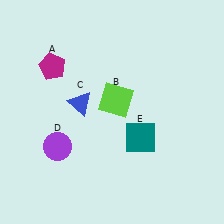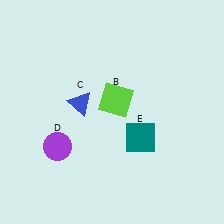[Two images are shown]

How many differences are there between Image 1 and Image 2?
There is 1 difference between the two images.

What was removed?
The magenta pentagon (A) was removed in Image 2.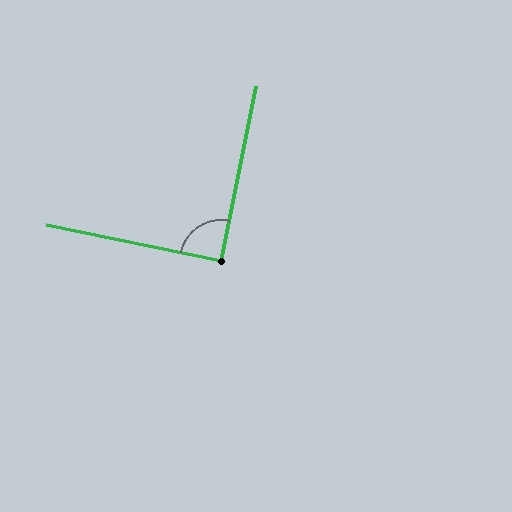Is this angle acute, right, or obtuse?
It is approximately a right angle.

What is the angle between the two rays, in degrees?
Approximately 90 degrees.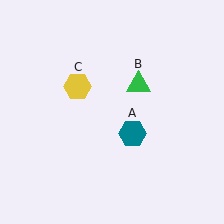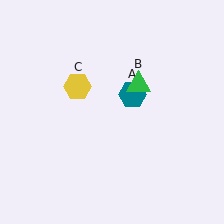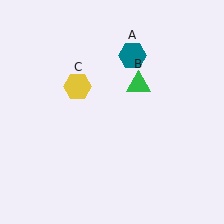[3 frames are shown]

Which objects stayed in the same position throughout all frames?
Green triangle (object B) and yellow hexagon (object C) remained stationary.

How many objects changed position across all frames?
1 object changed position: teal hexagon (object A).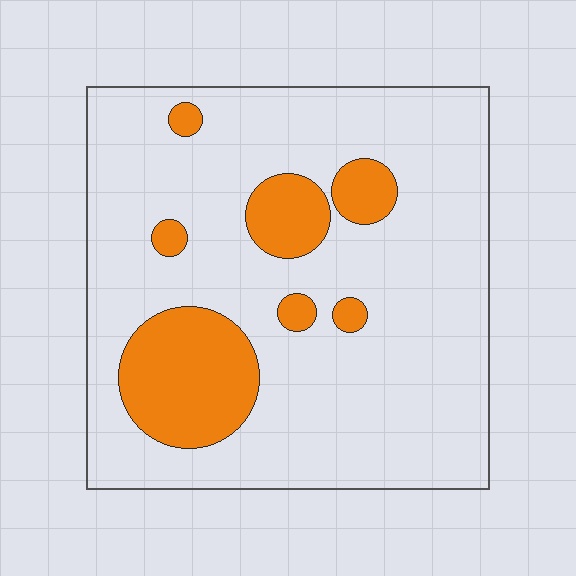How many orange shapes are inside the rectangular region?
7.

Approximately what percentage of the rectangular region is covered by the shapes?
Approximately 20%.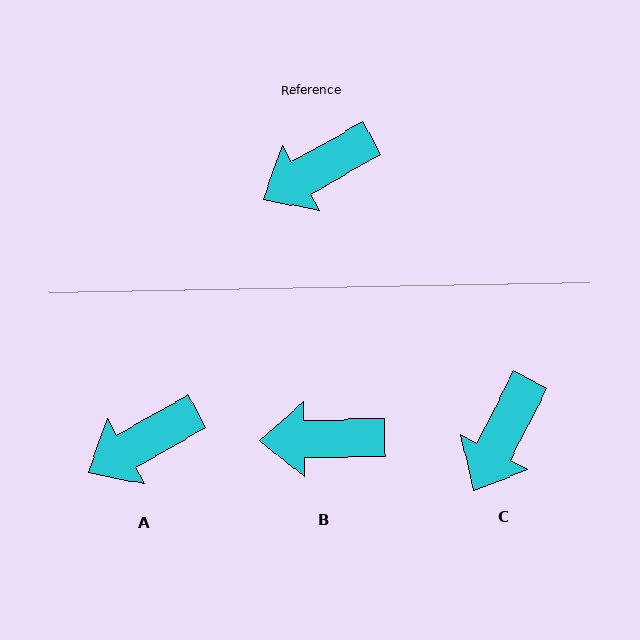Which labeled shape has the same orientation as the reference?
A.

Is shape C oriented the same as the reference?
No, it is off by about 34 degrees.